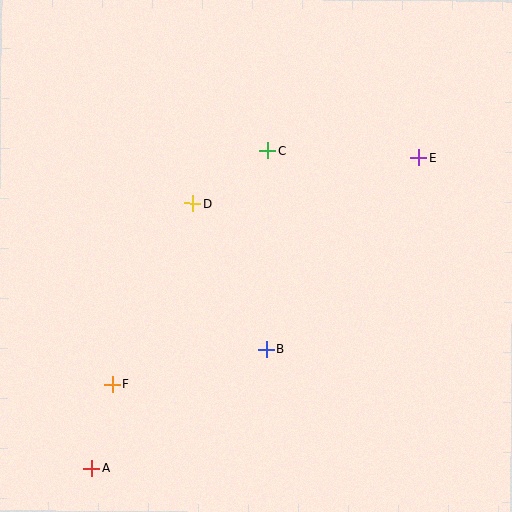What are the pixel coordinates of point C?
Point C is at (268, 151).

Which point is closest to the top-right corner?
Point E is closest to the top-right corner.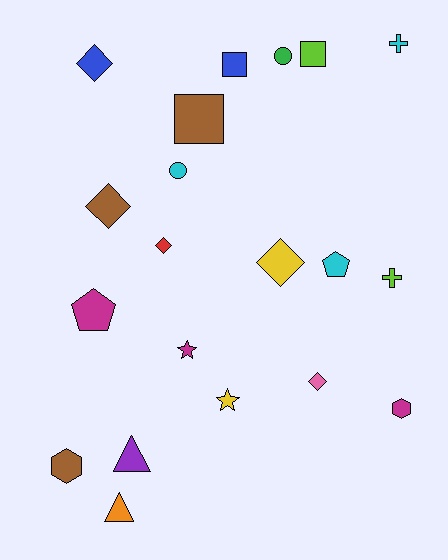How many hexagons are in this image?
There are 2 hexagons.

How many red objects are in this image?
There is 1 red object.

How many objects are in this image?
There are 20 objects.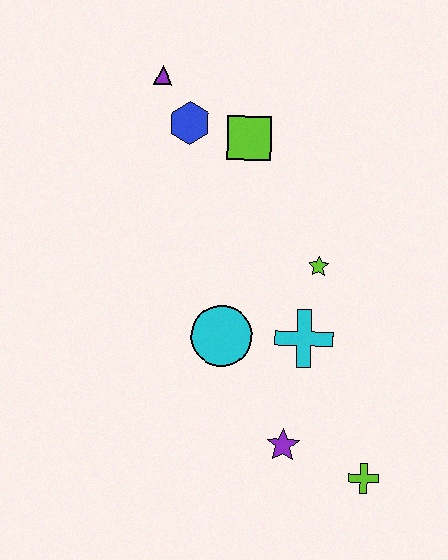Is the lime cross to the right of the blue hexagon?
Yes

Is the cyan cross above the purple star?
Yes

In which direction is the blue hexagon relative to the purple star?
The blue hexagon is above the purple star.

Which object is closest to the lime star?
The cyan cross is closest to the lime star.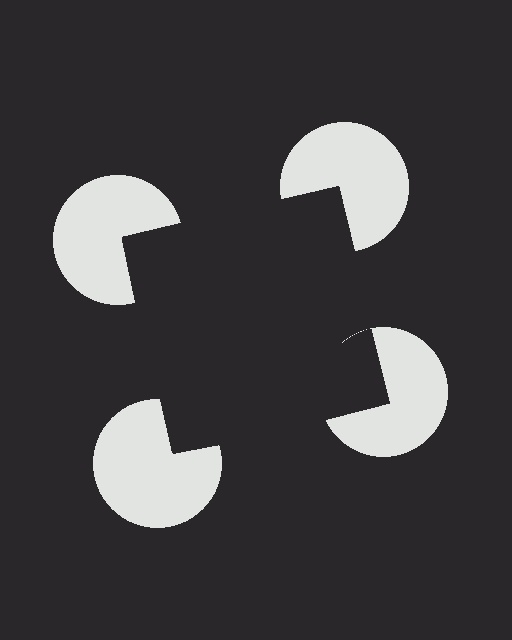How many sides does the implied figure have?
4 sides.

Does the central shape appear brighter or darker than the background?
It typically appears slightly darker than the background, even though no actual brightness change is drawn.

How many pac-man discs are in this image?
There are 4 — one at each vertex of the illusory square.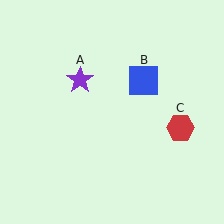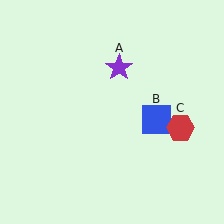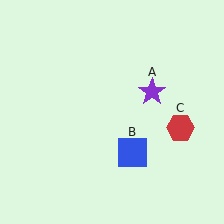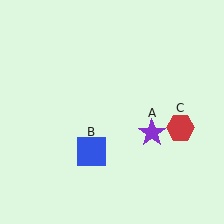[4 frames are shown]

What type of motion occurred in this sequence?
The purple star (object A), blue square (object B) rotated clockwise around the center of the scene.